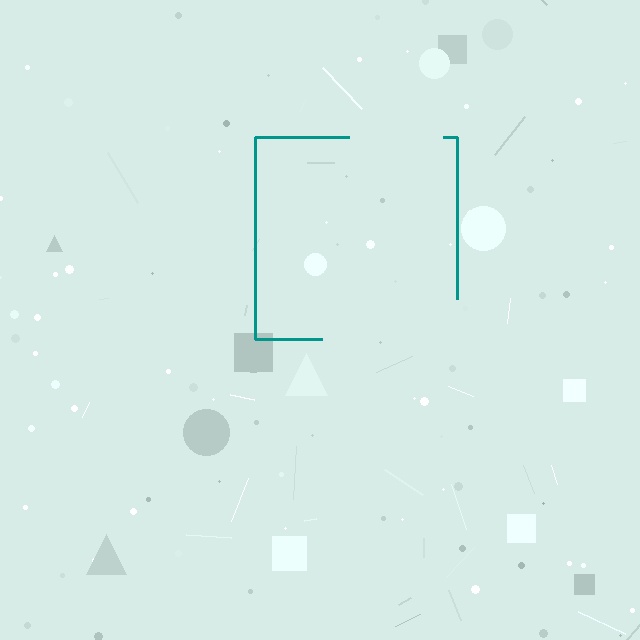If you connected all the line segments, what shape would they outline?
They would outline a square.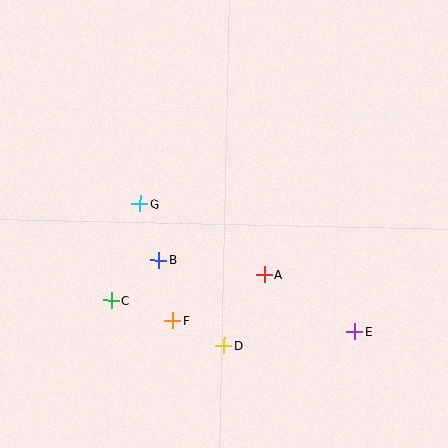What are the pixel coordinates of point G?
Point G is at (140, 204).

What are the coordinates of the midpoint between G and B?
The midpoint between G and B is at (150, 232).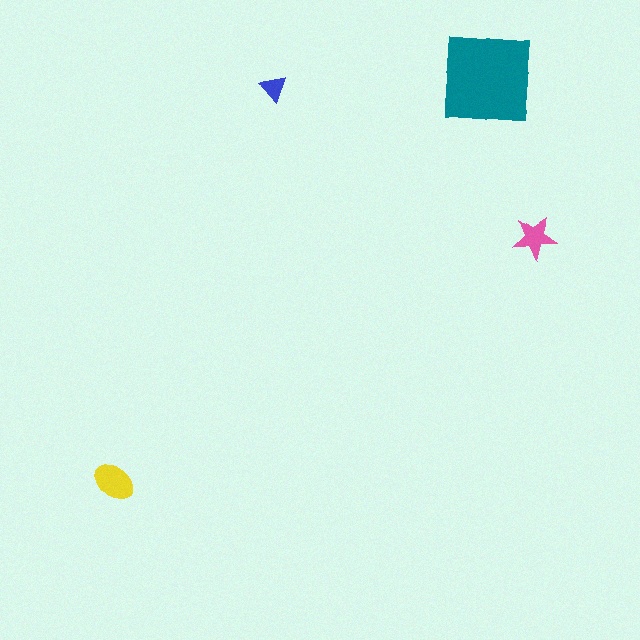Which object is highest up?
The teal square is topmost.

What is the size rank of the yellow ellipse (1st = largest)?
2nd.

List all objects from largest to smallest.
The teal square, the yellow ellipse, the pink star, the blue triangle.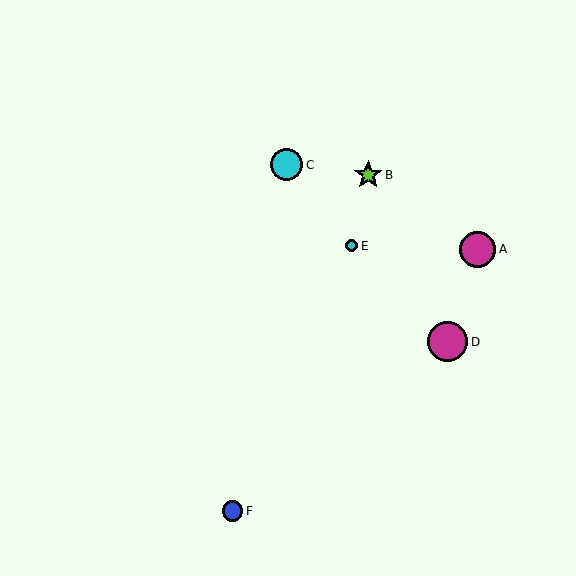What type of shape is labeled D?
Shape D is a magenta circle.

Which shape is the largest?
The magenta circle (labeled D) is the largest.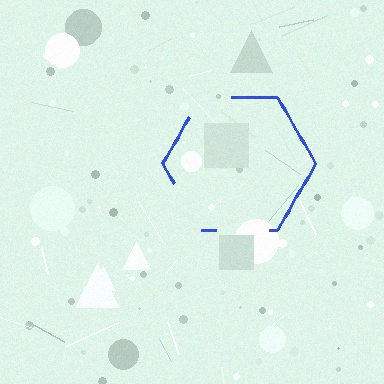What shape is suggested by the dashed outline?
The dashed outline suggests a hexagon.